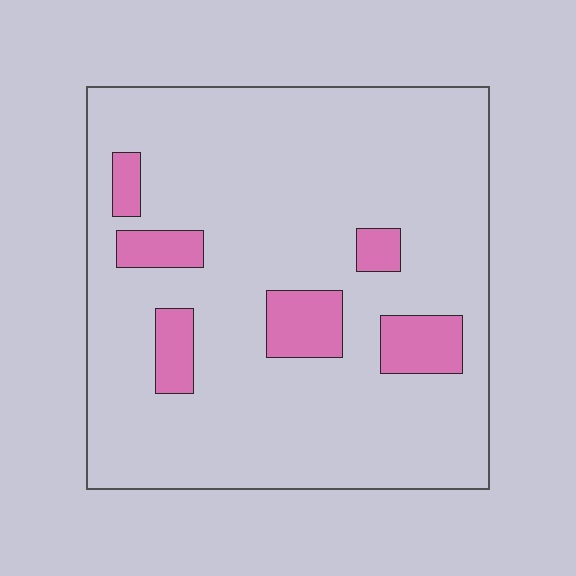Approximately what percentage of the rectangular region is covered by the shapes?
Approximately 15%.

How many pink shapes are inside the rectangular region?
6.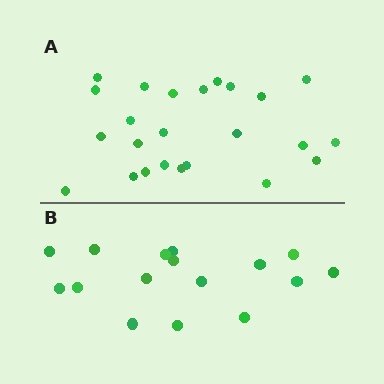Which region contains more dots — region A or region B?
Region A (the top region) has more dots.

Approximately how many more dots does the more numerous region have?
Region A has roughly 8 or so more dots than region B.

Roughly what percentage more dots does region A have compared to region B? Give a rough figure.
About 50% more.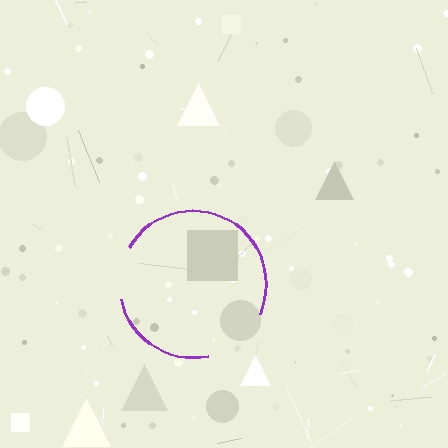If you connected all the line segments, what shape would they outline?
They would outline a circle.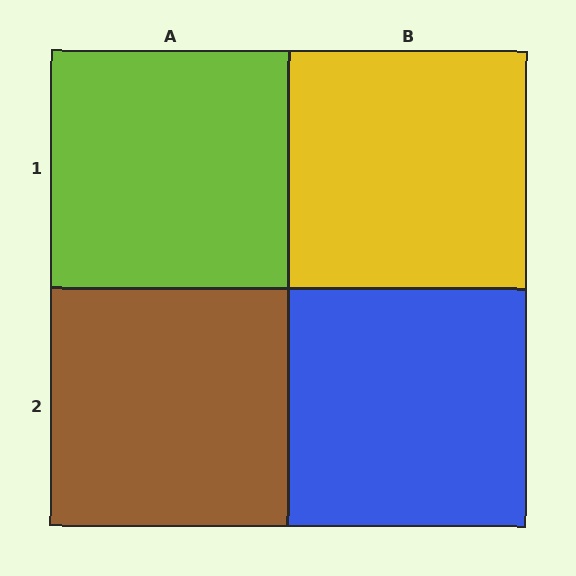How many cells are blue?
1 cell is blue.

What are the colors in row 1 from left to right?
Lime, yellow.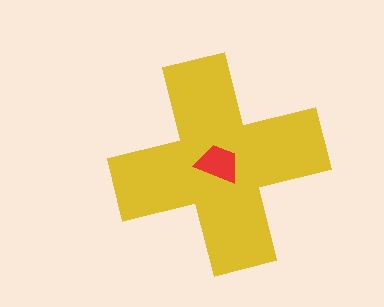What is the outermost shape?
The yellow cross.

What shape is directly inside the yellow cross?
The red trapezoid.